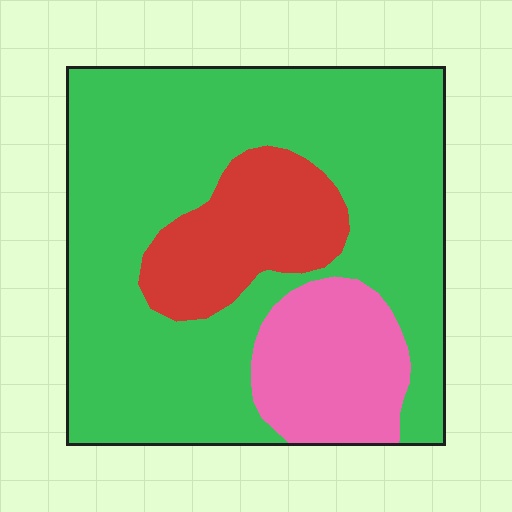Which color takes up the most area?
Green, at roughly 70%.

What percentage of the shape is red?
Red covers around 15% of the shape.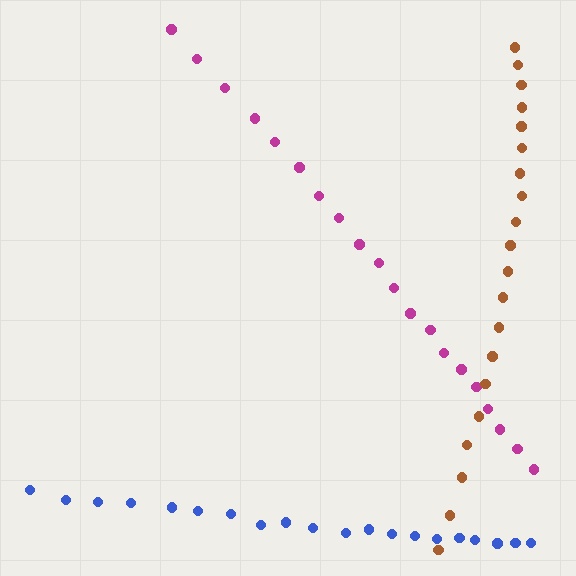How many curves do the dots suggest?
There are 3 distinct paths.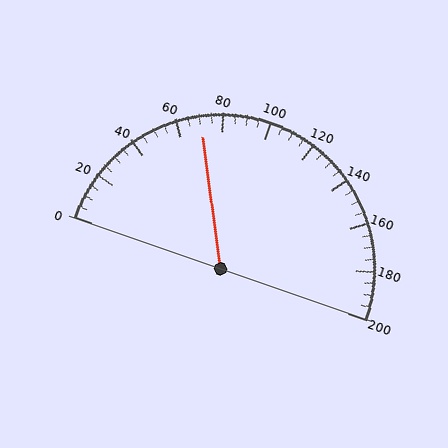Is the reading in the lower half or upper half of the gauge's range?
The reading is in the lower half of the range (0 to 200).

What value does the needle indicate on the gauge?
The needle indicates approximately 70.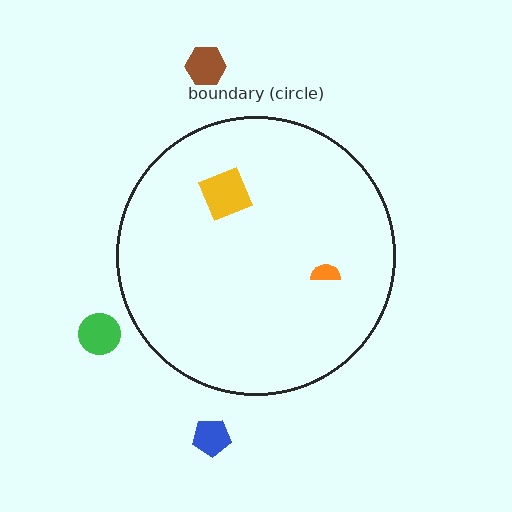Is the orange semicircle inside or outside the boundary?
Inside.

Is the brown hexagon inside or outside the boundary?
Outside.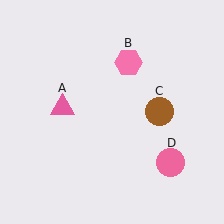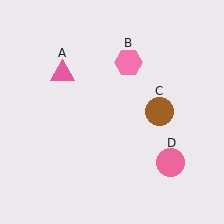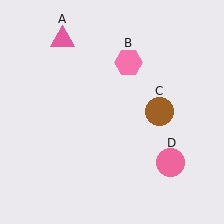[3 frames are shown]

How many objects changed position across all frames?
1 object changed position: pink triangle (object A).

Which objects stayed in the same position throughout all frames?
Pink hexagon (object B) and brown circle (object C) and pink circle (object D) remained stationary.